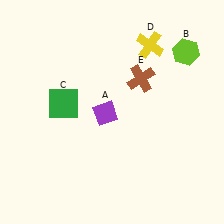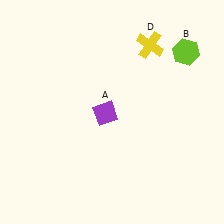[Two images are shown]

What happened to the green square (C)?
The green square (C) was removed in Image 2. It was in the top-left area of Image 1.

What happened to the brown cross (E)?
The brown cross (E) was removed in Image 2. It was in the top-right area of Image 1.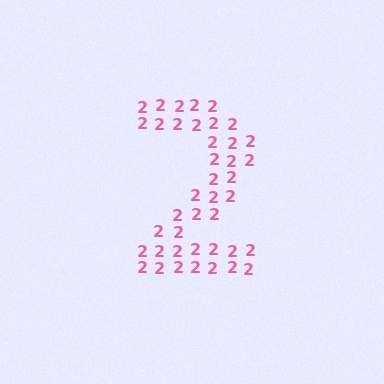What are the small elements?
The small elements are digit 2's.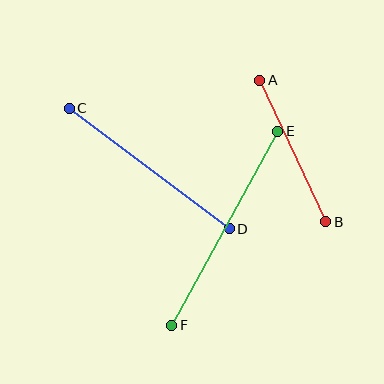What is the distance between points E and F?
The distance is approximately 221 pixels.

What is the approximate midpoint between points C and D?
The midpoint is at approximately (149, 169) pixels.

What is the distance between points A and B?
The distance is approximately 156 pixels.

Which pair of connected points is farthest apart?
Points E and F are farthest apart.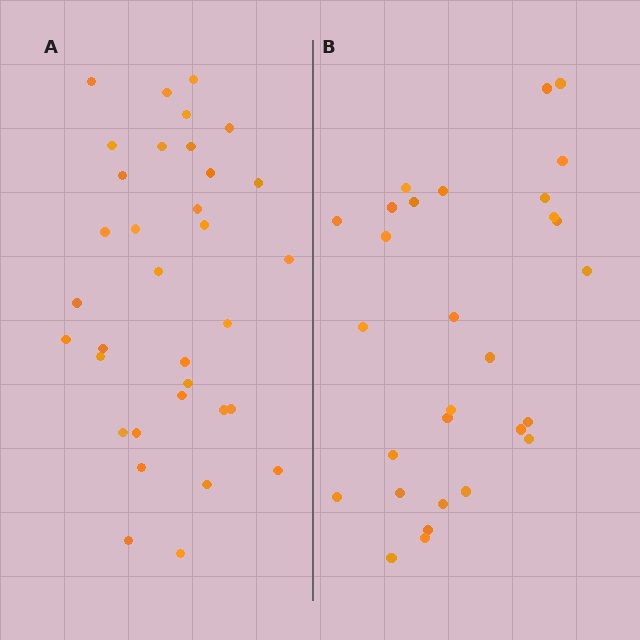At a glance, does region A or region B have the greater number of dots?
Region A (the left region) has more dots.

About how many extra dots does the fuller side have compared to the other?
Region A has about 5 more dots than region B.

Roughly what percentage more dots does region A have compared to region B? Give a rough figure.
About 15% more.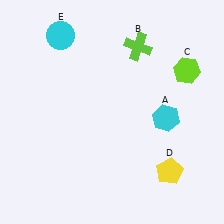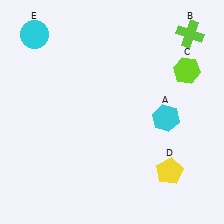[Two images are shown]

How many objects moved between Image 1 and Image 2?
2 objects moved between the two images.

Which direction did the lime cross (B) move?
The lime cross (B) moved right.